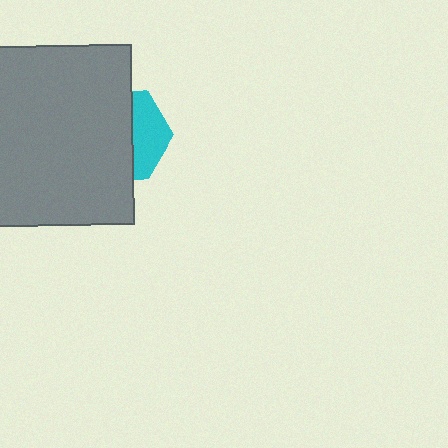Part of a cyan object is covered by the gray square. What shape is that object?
It is a hexagon.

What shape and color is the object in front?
The object in front is a gray square.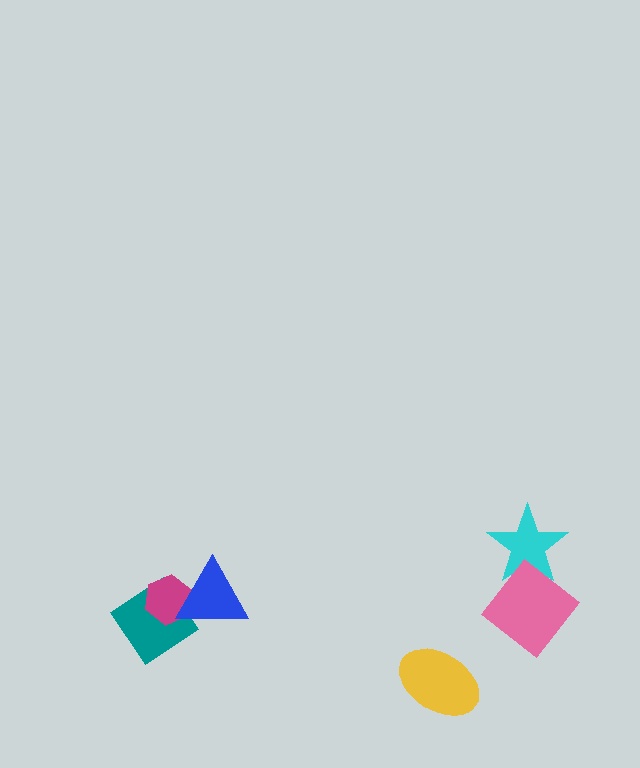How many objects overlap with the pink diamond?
1 object overlaps with the pink diamond.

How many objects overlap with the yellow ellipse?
0 objects overlap with the yellow ellipse.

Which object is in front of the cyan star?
The pink diamond is in front of the cyan star.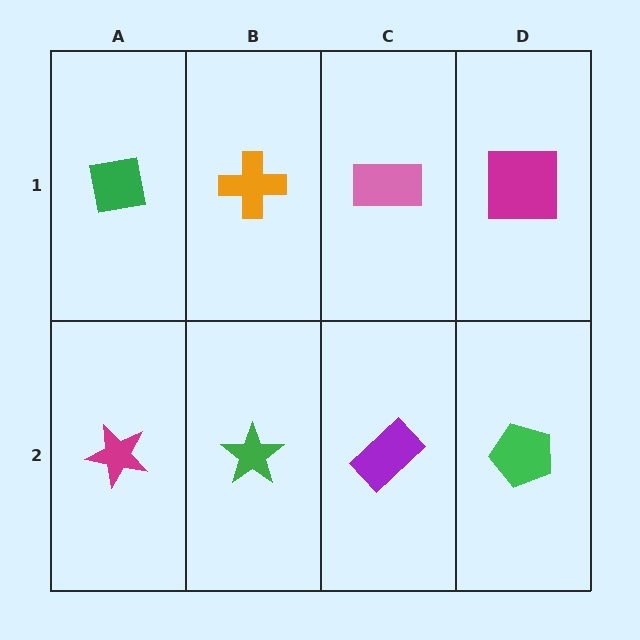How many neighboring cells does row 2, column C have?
3.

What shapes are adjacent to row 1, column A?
A magenta star (row 2, column A), an orange cross (row 1, column B).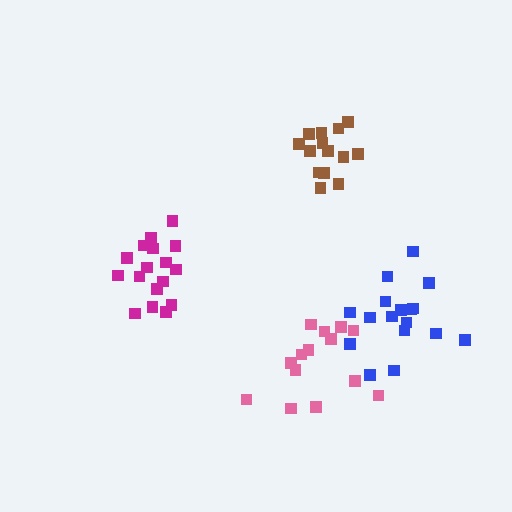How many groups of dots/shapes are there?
There are 4 groups.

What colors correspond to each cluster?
The clusters are colored: brown, pink, blue, magenta.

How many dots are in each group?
Group 1: 14 dots, Group 2: 14 dots, Group 3: 17 dots, Group 4: 17 dots (62 total).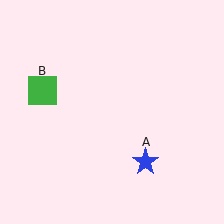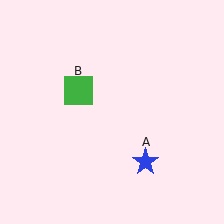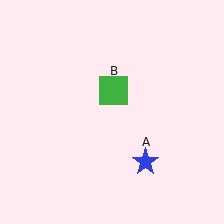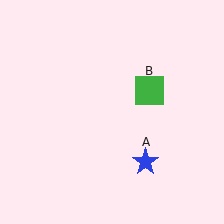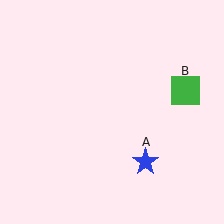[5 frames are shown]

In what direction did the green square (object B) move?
The green square (object B) moved right.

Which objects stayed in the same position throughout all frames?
Blue star (object A) remained stationary.